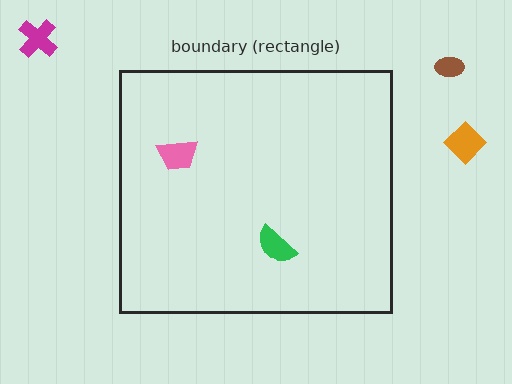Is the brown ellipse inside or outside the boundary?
Outside.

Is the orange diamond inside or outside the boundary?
Outside.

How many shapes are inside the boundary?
2 inside, 3 outside.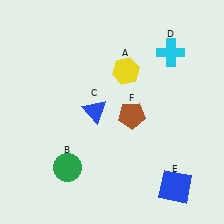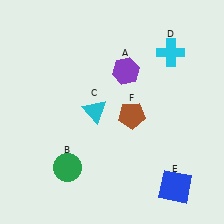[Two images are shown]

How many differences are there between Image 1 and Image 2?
There are 2 differences between the two images.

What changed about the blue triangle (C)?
In Image 1, C is blue. In Image 2, it changed to cyan.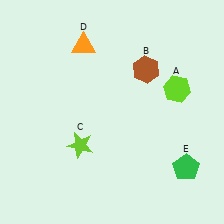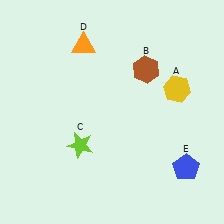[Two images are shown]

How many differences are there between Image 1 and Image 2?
There are 2 differences between the two images.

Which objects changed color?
A changed from lime to yellow. E changed from green to blue.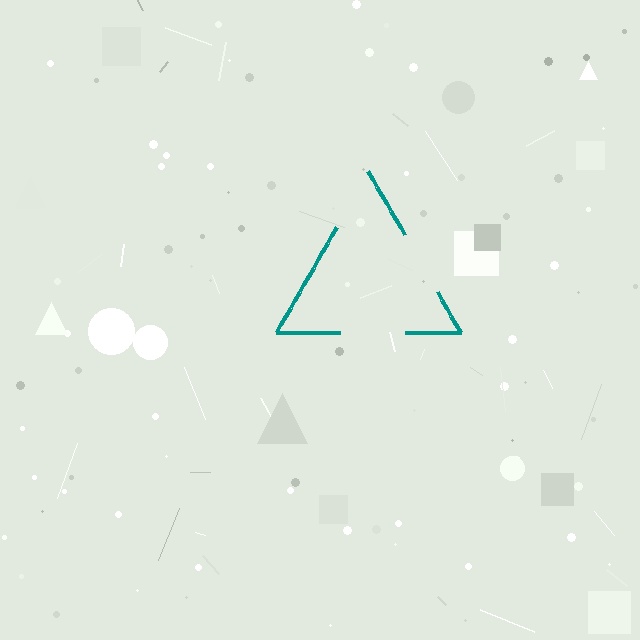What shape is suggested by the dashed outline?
The dashed outline suggests a triangle.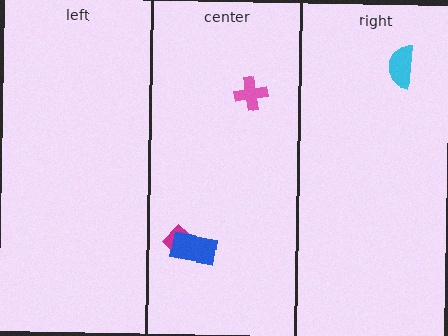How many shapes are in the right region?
1.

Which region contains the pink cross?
The center region.